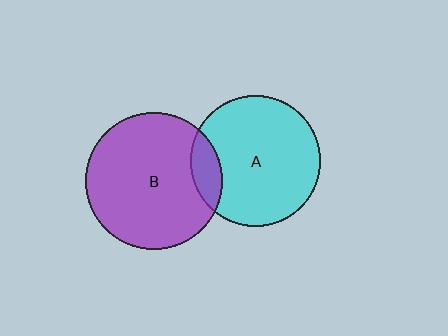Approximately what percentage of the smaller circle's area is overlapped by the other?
Approximately 15%.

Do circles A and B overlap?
Yes.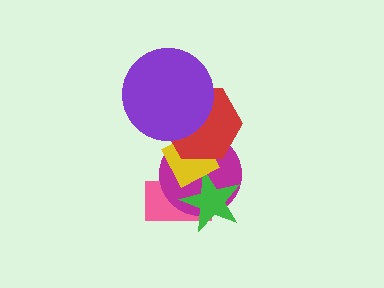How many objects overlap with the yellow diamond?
5 objects overlap with the yellow diamond.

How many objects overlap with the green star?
3 objects overlap with the green star.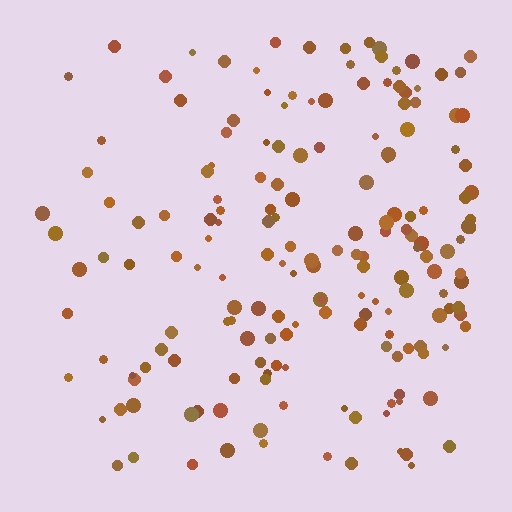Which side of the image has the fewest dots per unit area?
The left.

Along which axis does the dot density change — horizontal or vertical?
Horizontal.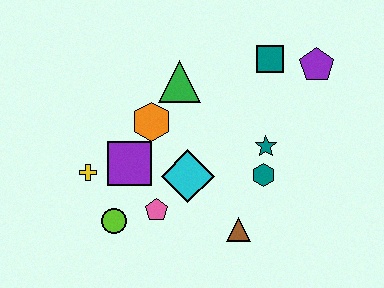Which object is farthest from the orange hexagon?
The purple pentagon is farthest from the orange hexagon.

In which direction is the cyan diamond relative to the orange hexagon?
The cyan diamond is below the orange hexagon.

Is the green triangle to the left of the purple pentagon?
Yes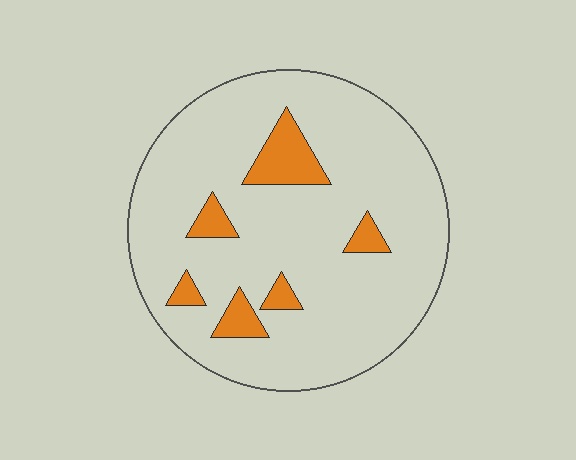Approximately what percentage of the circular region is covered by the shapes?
Approximately 10%.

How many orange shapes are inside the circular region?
6.